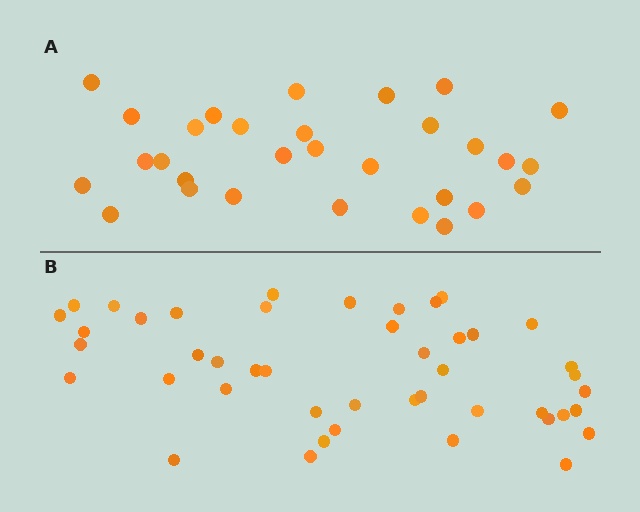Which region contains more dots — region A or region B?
Region B (the bottom region) has more dots.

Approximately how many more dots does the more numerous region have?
Region B has approximately 15 more dots than region A.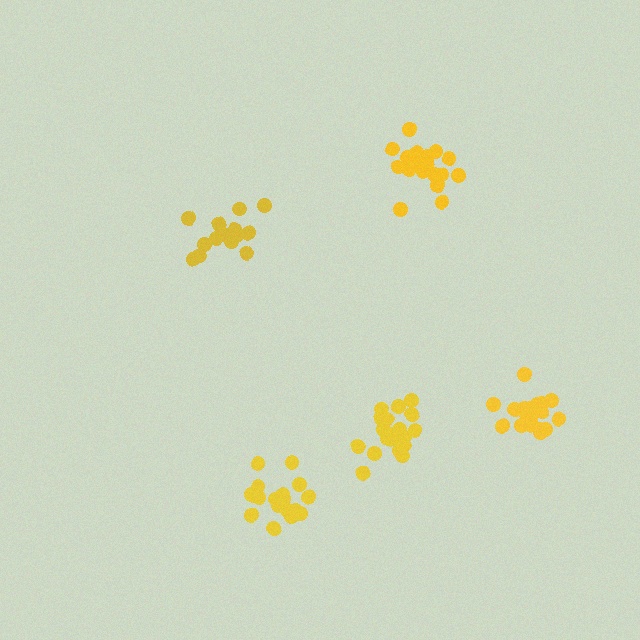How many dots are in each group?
Group 1: 19 dots, Group 2: 15 dots, Group 3: 19 dots, Group 4: 18 dots, Group 5: 19 dots (90 total).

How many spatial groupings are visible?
There are 5 spatial groupings.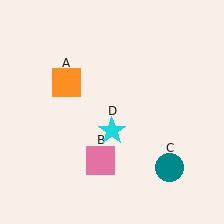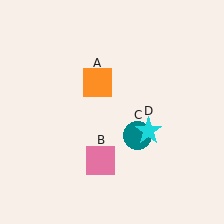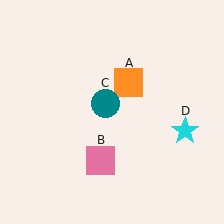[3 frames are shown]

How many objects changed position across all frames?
3 objects changed position: orange square (object A), teal circle (object C), cyan star (object D).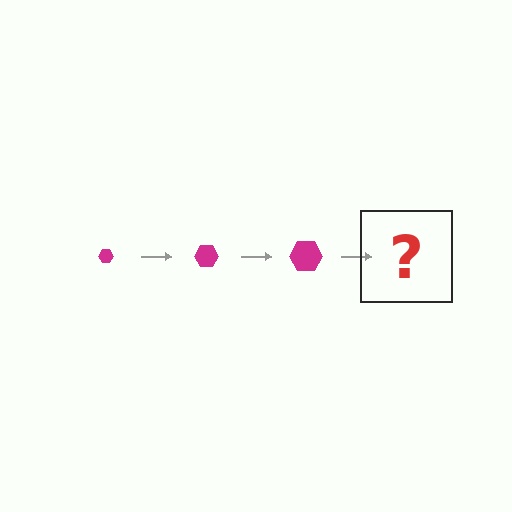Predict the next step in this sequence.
The next step is a magenta hexagon, larger than the previous one.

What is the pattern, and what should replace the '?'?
The pattern is that the hexagon gets progressively larger each step. The '?' should be a magenta hexagon, larger than the previous one.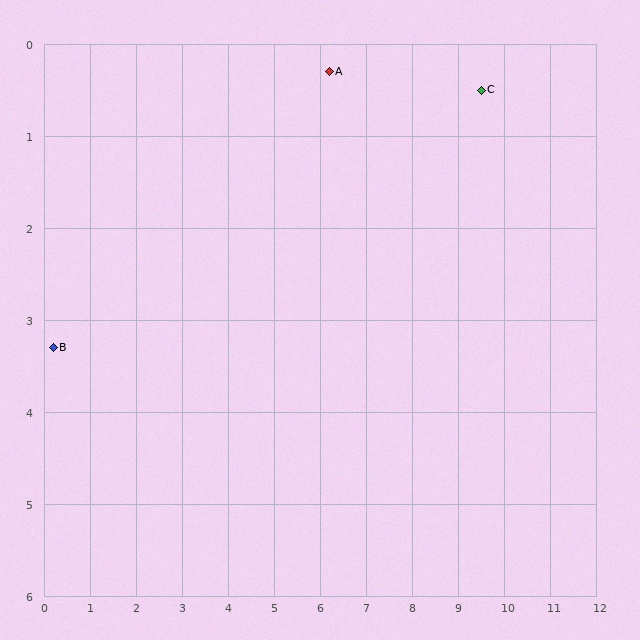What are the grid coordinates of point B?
Point B is at approximately (0.2, 3.3).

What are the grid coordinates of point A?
Point A is at approximately (6.2, 0.3).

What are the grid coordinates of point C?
Point C is at approximately (9.5, 0.5).